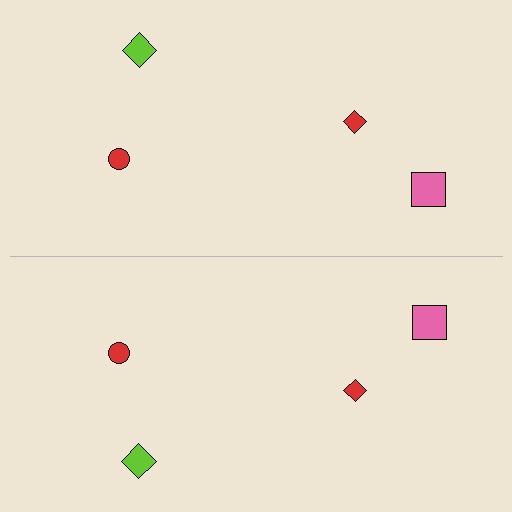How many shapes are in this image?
There are 8 shapes in this image.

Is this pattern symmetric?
Yes, this pattern has bilateral (reflection) symmetry.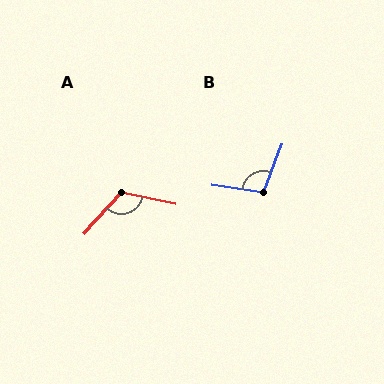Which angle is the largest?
A, at approximately 120 degrees.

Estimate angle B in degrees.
Approximately 103 degrees.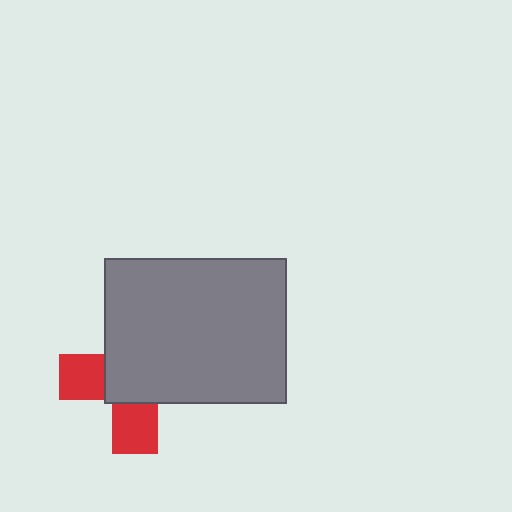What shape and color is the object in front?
The object in front is a gray rectangle.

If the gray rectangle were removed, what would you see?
You would see the complete red cross.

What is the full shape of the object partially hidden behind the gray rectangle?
The partially hidden object is a red cross.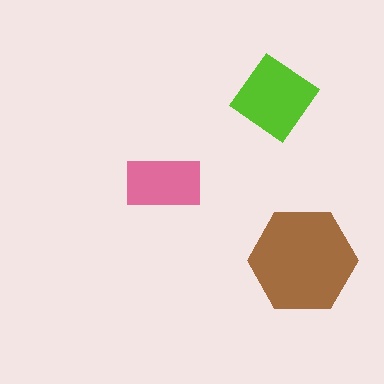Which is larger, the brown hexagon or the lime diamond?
The brown hexagon.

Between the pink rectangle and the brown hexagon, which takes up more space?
The brown hexagon.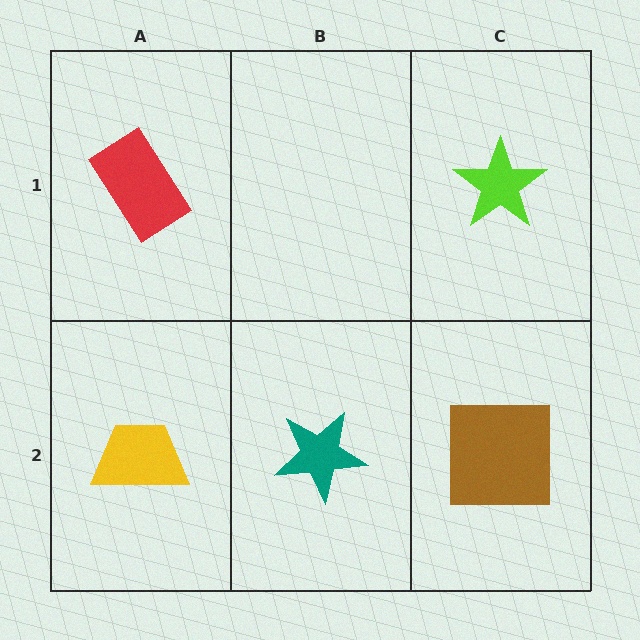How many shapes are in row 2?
3 shapes.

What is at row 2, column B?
A teal star.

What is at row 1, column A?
A red rectangle.